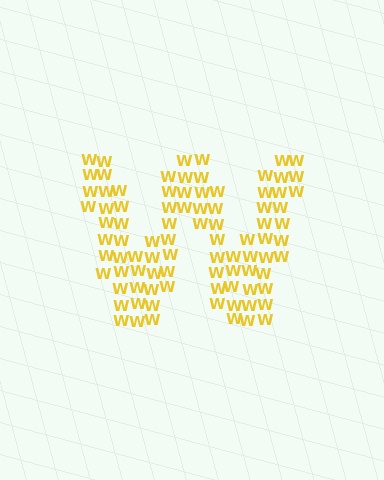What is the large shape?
The large shape is the letter W.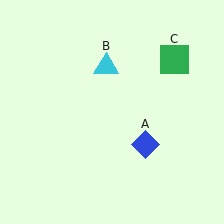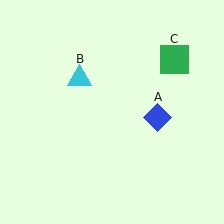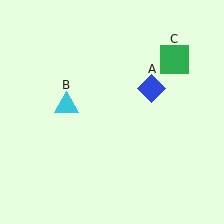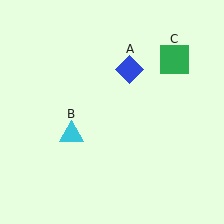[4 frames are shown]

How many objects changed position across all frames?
2 objects changed position: blue diamond (object A), cyan triangle (object B).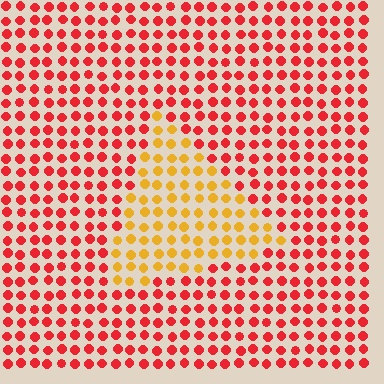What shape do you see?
I see a triangle.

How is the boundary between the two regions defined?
The boundary is defined purely by a slight shift in hue (about 46 degrees). Spacing, size, and orientation are identical on both sides.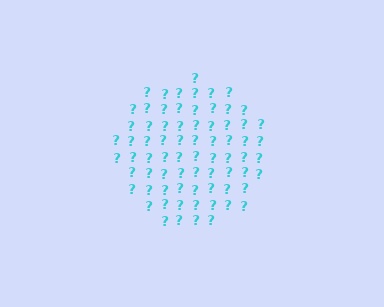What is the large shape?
The large shape is a circle.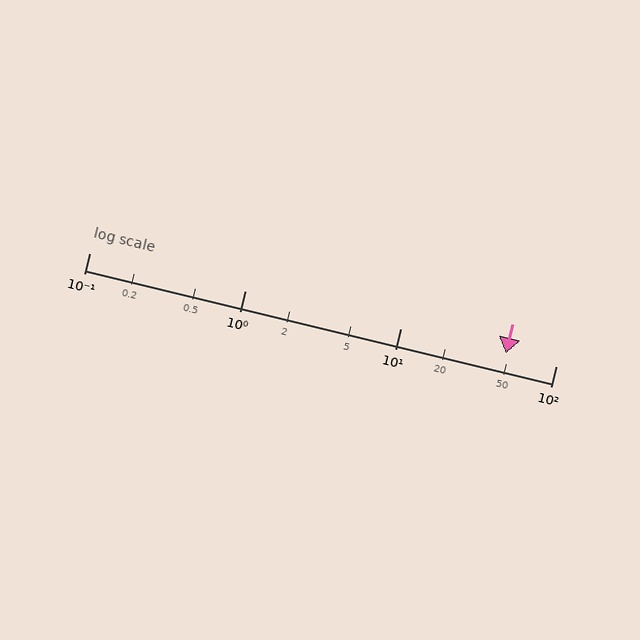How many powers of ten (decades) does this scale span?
The scale spans 3 decades, from 0.1 to 100.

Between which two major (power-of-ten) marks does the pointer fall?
The pointer is between 10 and 100.